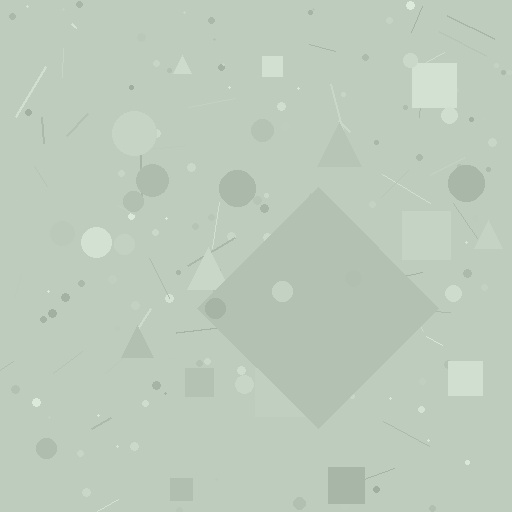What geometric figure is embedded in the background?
A diamond is embedded in the background.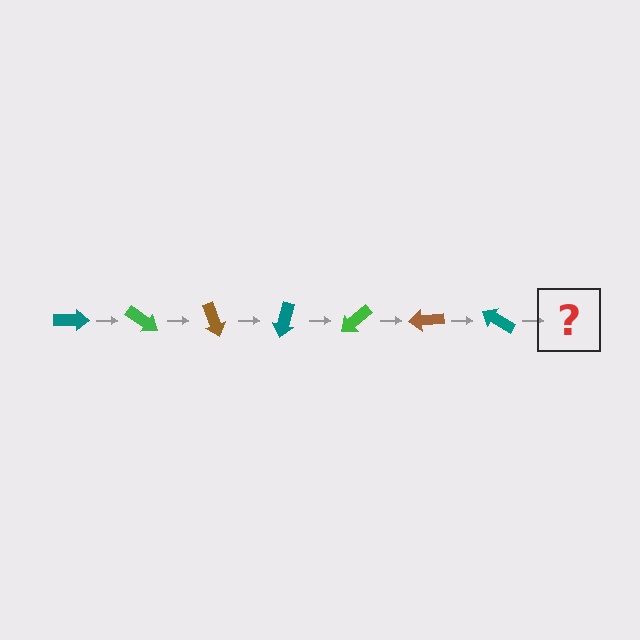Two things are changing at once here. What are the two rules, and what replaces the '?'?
The two rules are that it rotates 35 degrees each step and the color cycles through teal, green, and brown. The '?' should be a green arrow, rotated 245 degrees from the start.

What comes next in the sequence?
The next element should be a green arrow, rotated 245 degrees from the start.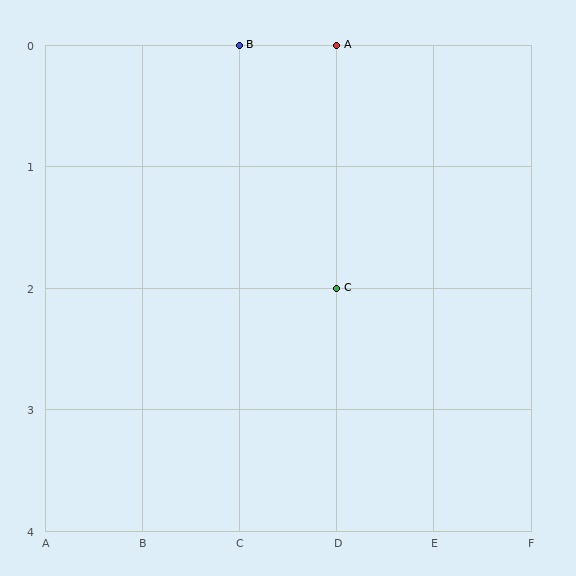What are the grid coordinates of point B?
Point B is at grid coordinates (C, 0).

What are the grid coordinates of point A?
Point A is at grid coordinates (D, 0).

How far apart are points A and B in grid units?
Points A and B are 1 column apart.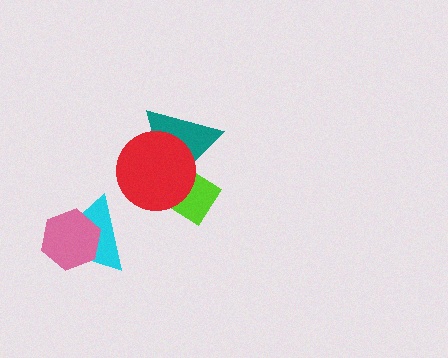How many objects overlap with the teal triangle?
2 objects overlap with the teal triangle.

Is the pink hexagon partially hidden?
No, no other shape covers it.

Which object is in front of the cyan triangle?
The pink hexagon is in front of the cyan triangle.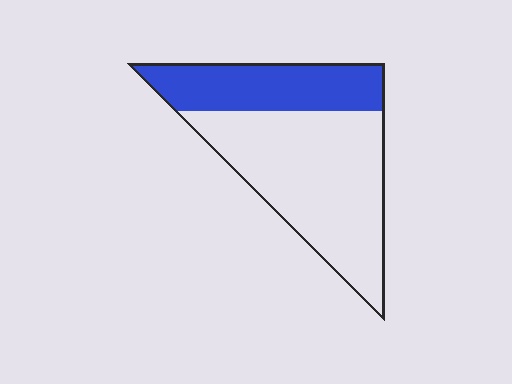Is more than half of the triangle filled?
No.